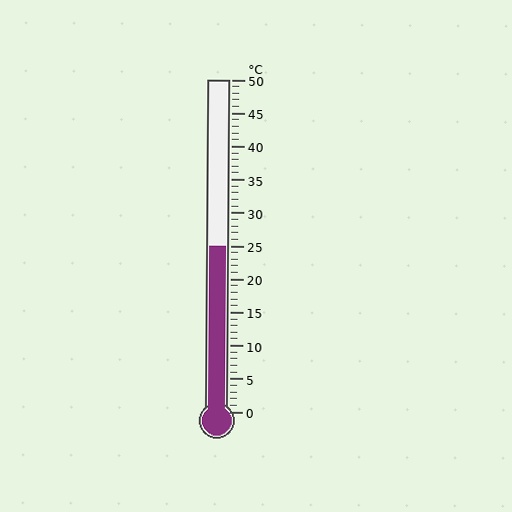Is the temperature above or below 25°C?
The temperature is at 25°C.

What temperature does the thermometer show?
The thermometer shows approximately 25°C.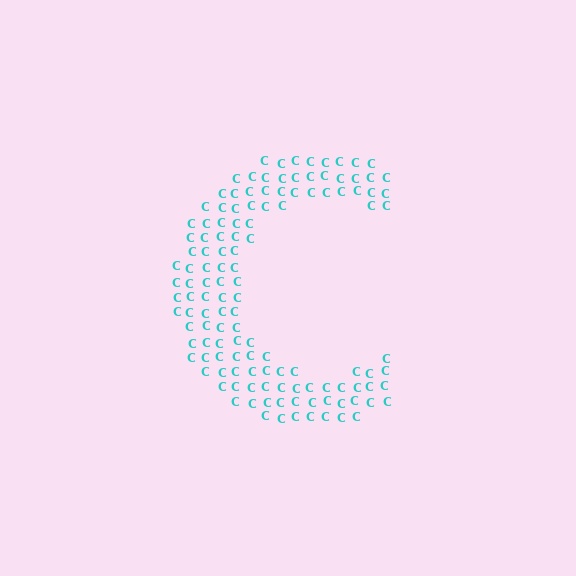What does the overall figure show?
The overall figure shows the letter C.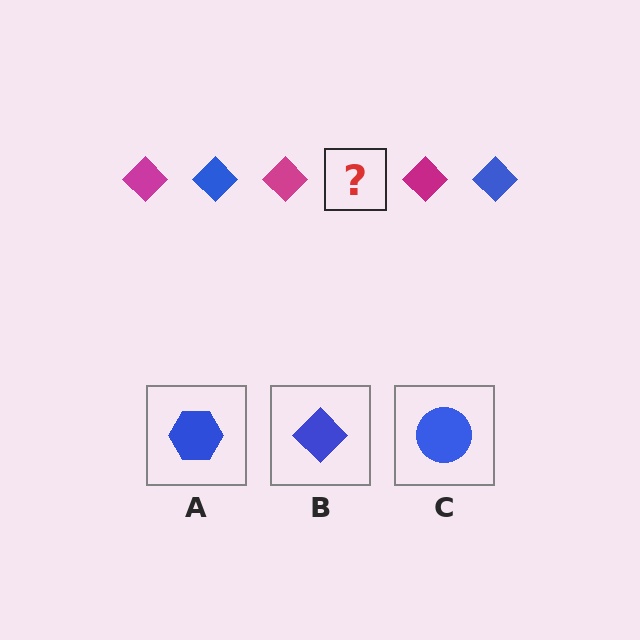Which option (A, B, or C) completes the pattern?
B.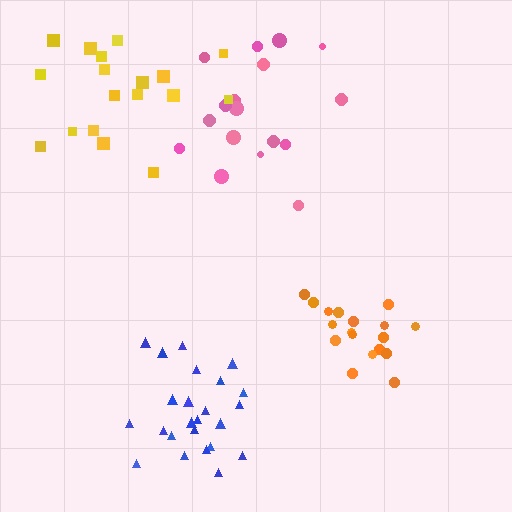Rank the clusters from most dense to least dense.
orange, blue, pink, yellow.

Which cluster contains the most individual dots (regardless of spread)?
Blue (24).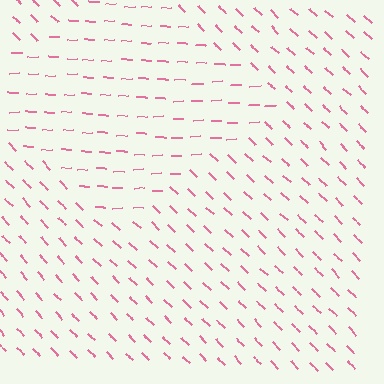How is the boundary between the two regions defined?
The boundary is defined purely by a change in line orientation (approximately 45 degrees difference). All lines are the same color and thickness.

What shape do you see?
I see a diamond.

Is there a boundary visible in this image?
Yes, there is a texture boundary formed by a change in line orientation.